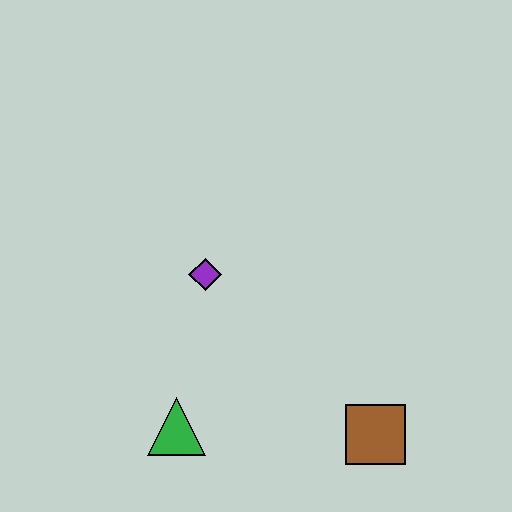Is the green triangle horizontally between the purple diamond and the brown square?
No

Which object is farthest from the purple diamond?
The brown square is farthest from the purple diamond.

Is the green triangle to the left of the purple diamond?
Yes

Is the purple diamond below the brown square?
No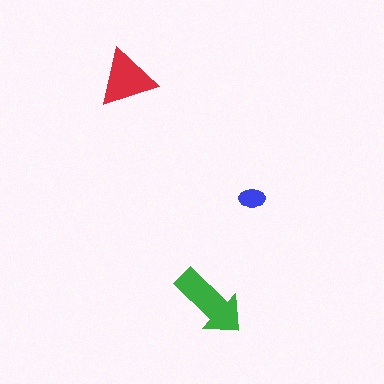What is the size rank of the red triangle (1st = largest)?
2nd.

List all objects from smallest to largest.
The blue ellipse, the red triangle, the green arrow.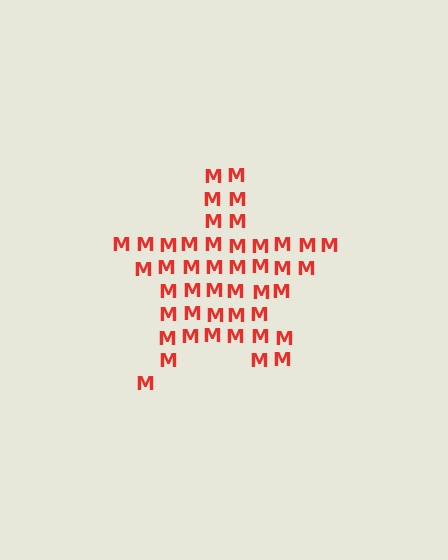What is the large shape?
The large shape is a star.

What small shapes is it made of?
It is made of small letter M's.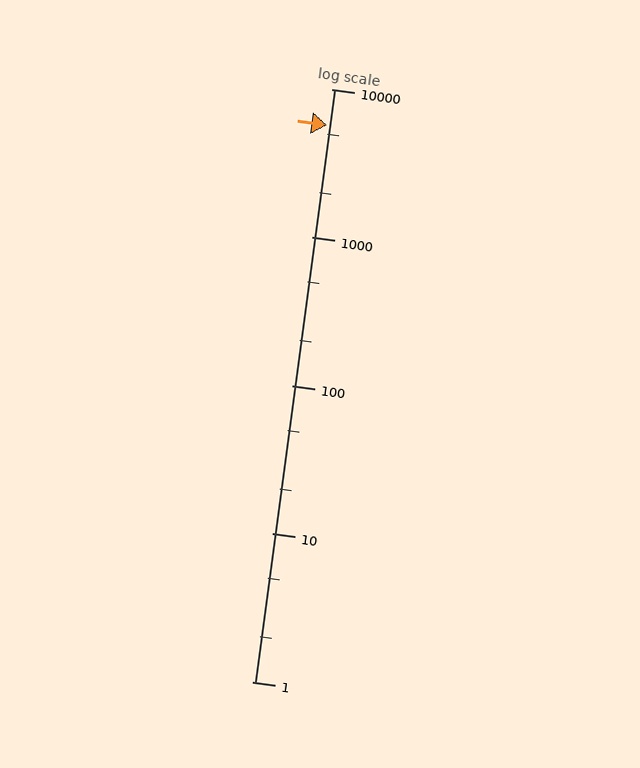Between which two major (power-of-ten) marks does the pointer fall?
The pointer is between 1000 and 10000.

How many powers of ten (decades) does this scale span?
The scale spans 4 decades, from 1 to 10000.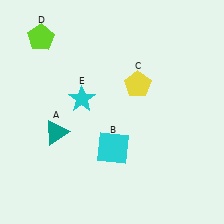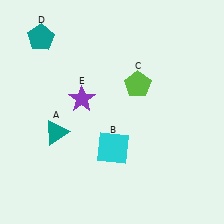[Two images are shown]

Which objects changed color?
C changed from yellow to lime. D changed from lime to teal. E changed from cyan to purple.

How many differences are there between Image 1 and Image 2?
There are 3 differences between the two images.